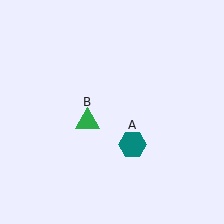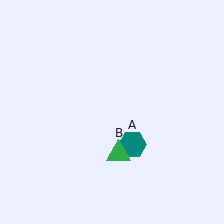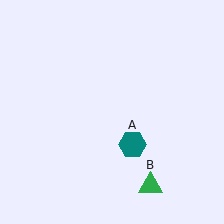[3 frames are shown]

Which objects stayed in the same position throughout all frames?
Teal hexagon (object A) remained stationary.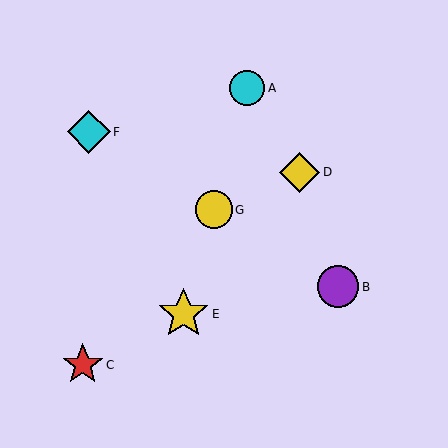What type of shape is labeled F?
Shape F is a cyan diamond.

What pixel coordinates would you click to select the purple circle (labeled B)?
Click at (338, 287) to select the purple circle B.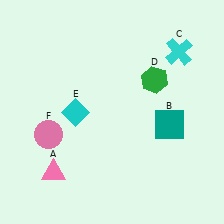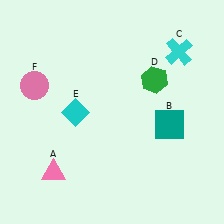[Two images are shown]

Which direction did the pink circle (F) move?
The pink circle (F) moved up.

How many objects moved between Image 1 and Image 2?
1 object moved between the two images.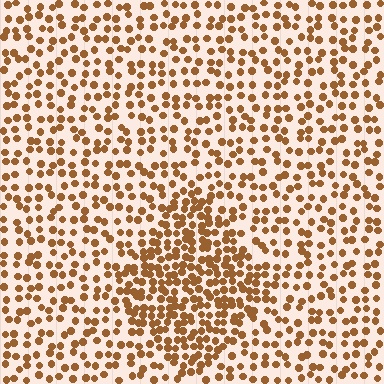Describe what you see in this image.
The image contains small brown elements arranged at two different densities. A diamond-shaped region is visible where the elements are more densely packed than the surrounding area.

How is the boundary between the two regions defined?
The boundary is defined by a change in element density (approximately 1.9x ratio). All elements are the same color, size, and shape.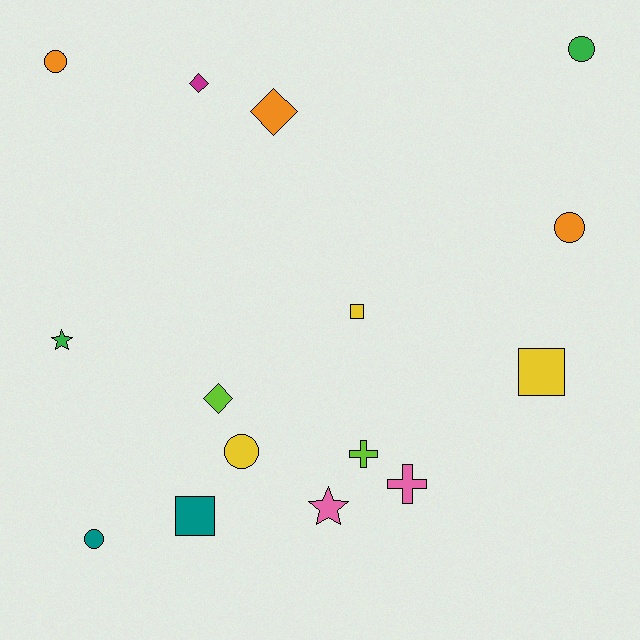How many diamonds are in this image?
There are 3 diamonds.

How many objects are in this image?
There are 15 objects.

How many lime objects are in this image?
There are 2 lime objects.